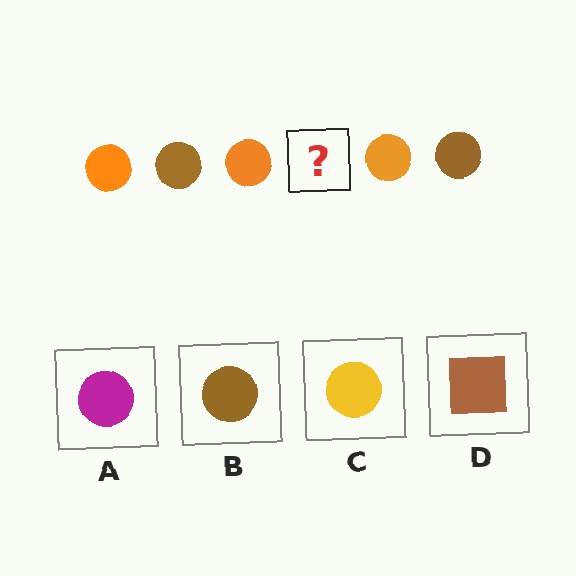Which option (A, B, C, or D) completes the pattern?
B.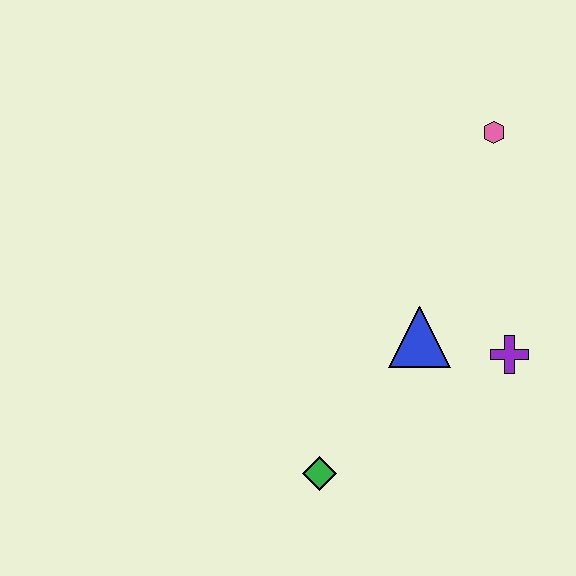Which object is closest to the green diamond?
The blue triangle is closest to the green diamond.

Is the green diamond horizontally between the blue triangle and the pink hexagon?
No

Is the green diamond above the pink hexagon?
No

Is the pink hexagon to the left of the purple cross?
Yes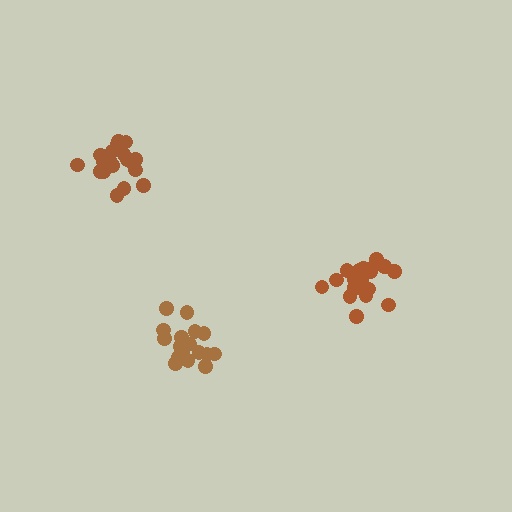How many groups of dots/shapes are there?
There are 3 groups.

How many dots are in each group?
Group 1: 20 dots, Group 2: 17 dots, Group 3: 21 dots (58 total).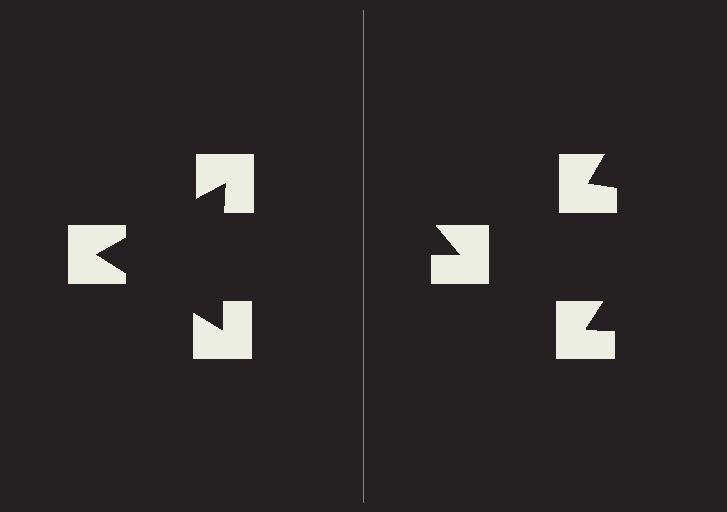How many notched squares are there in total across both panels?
6 — 3 on each side.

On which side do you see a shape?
An illusory triangle appears on the left side. On the right side the wedge cuts are rotated, so no coherent shape forms.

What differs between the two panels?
The notched squares are positioned identically on both sides; only the wedge orientations differ. On the left they align to a triangle; on the right they are misaligned.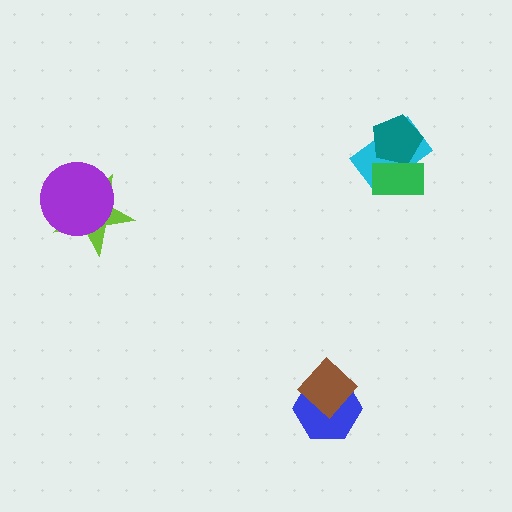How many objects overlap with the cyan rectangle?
2 objects overlap with the cyan rectangle.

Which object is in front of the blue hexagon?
The brown diamond is in front of the blue hexagon.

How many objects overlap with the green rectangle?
2 objects overlap with the green rectangle.